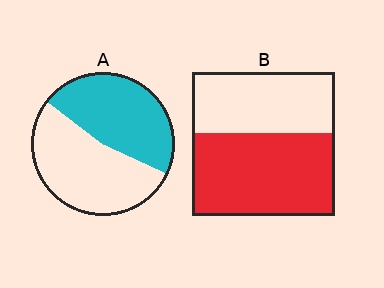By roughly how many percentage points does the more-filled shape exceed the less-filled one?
By roughly 10 percentage points (B over A).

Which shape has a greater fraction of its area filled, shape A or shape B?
Shape B.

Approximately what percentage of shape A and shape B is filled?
A is approximately 45% and B is approximately 60%.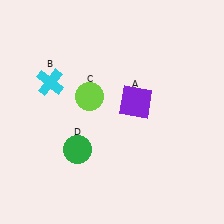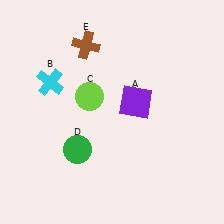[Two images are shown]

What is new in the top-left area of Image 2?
A brown cross (E) was added in the top-left area of Image 2.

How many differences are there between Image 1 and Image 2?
There is 1 difference between the two images.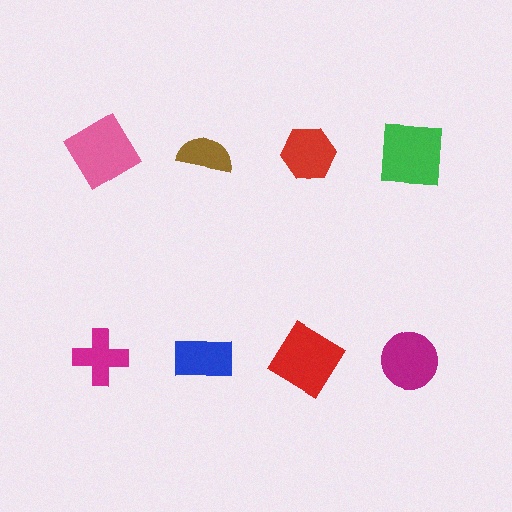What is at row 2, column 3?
A red diamond.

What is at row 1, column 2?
A brown semicircle.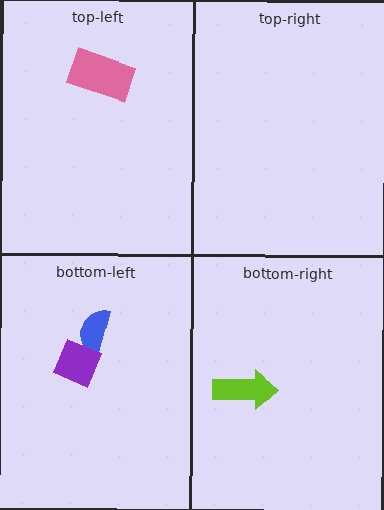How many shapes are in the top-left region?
1.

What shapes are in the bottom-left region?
The blue semicircle, the purple diamond.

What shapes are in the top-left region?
The pink rectangle.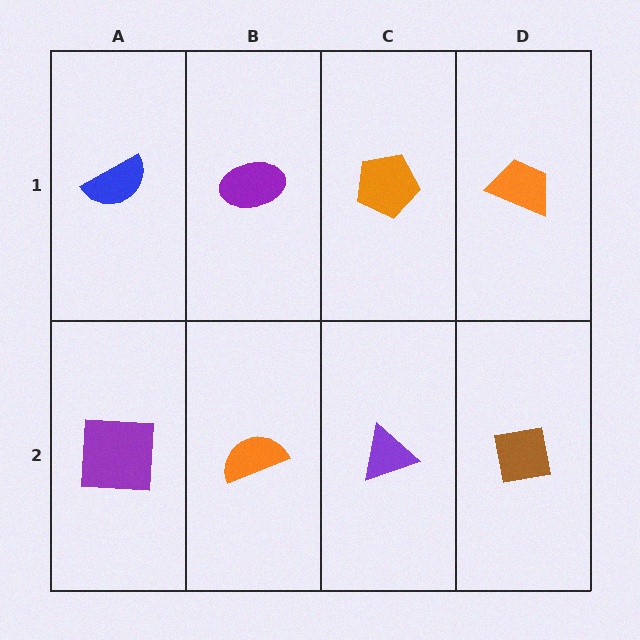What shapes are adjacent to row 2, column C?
An orange pentagon (row 1, column C), an orange semicircle (row 2, column B), a brown square (row 2, column D).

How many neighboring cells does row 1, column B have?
3.